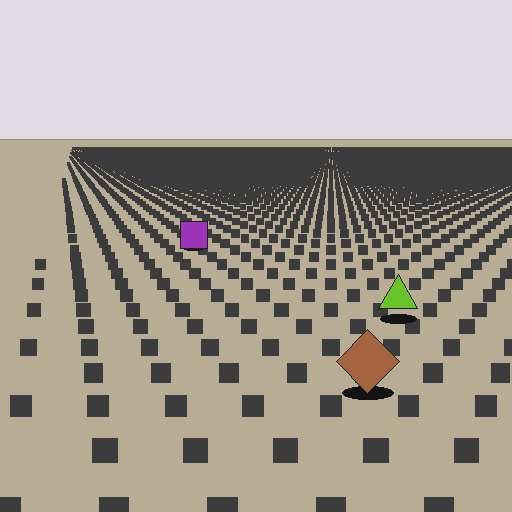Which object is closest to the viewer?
The brown diamond is closest. The texture marks near it are larger and more spread out.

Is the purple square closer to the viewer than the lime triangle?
No. The lime triangle is closer — you can tell from the texture gradient: the ground texture is coarser near it.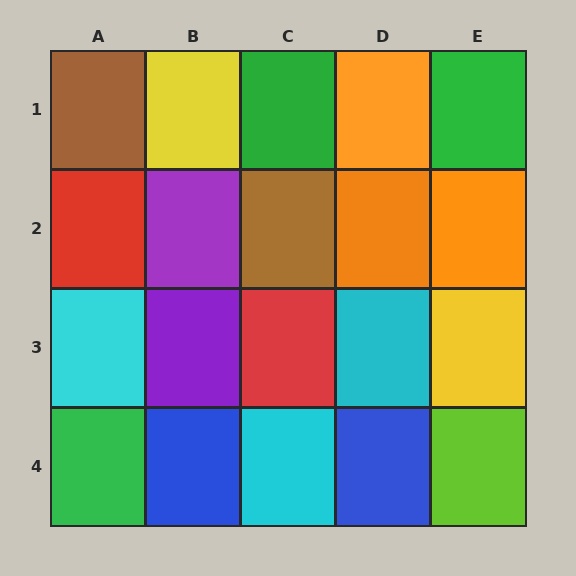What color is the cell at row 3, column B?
Purple.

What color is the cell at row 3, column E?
Yellow.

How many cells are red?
2 cells are red.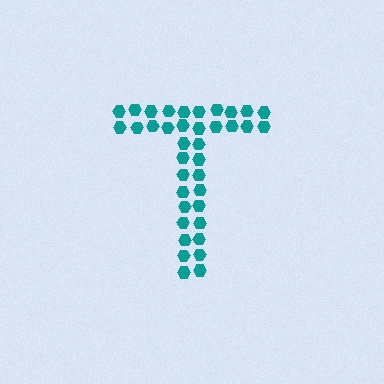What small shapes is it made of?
It is made of small hexagons.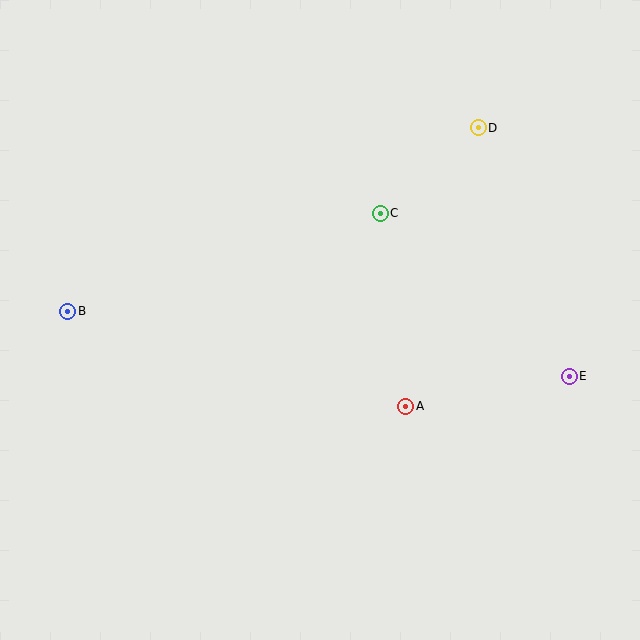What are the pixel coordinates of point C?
Point C is at (380, 213).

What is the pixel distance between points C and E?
The distance between C and E is 250 pixels.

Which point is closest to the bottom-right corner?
Point E is closest to the bottom-right corner.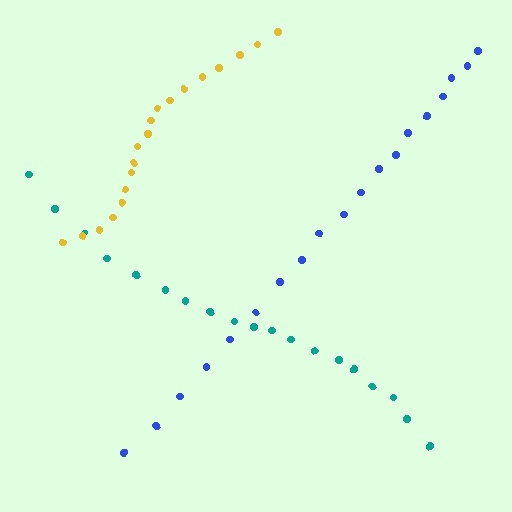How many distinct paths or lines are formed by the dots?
There are 3 distinct paths.